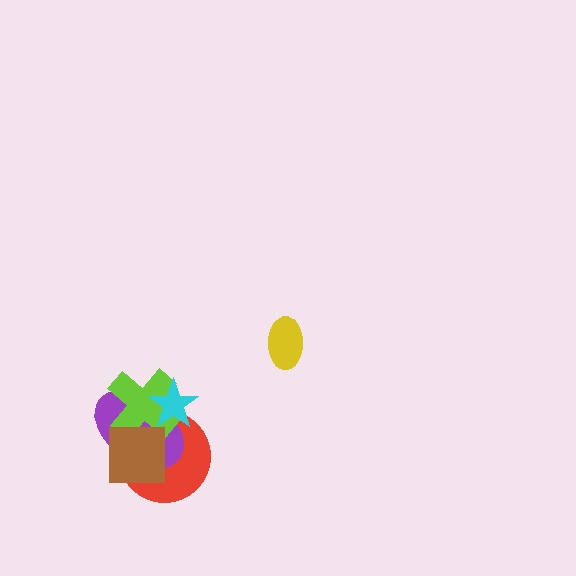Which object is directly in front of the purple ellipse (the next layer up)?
The lime cross is directly in front of the purple ellipse.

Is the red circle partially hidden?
Yes, it is partially covered by another shape.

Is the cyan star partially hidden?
No, no other shape covers it.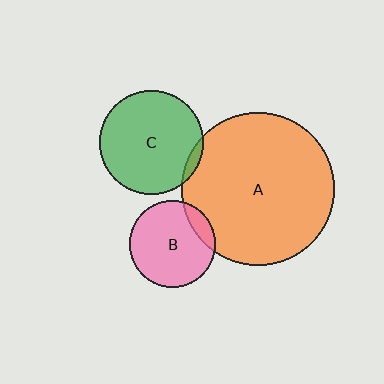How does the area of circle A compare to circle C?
Approximately 2.1 times.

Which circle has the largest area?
Circle A (orange).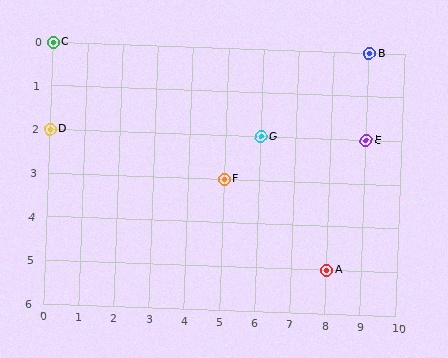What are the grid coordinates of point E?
Point E is at grid coordinates (9, 2).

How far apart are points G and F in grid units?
Points G and F are 1 column and 1 row apart (about 1.4 grid units diagonally).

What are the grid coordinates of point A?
Point A is at grid coordinates (8, 5).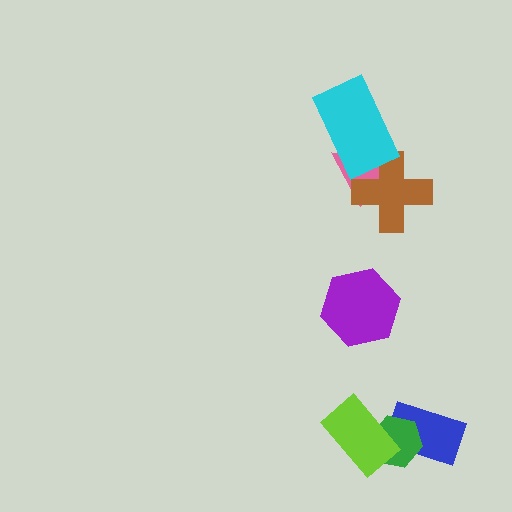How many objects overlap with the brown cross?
2 objects overlap with the brown cross.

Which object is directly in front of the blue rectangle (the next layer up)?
The green hexagon is directly in front of the blue rectangle.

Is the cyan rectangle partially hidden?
No, no other shape covers it.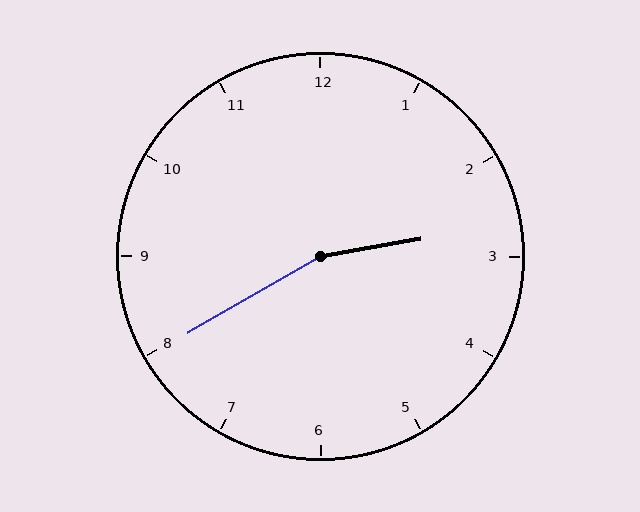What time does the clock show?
2:40.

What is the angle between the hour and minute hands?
Approximately 160 degrees.